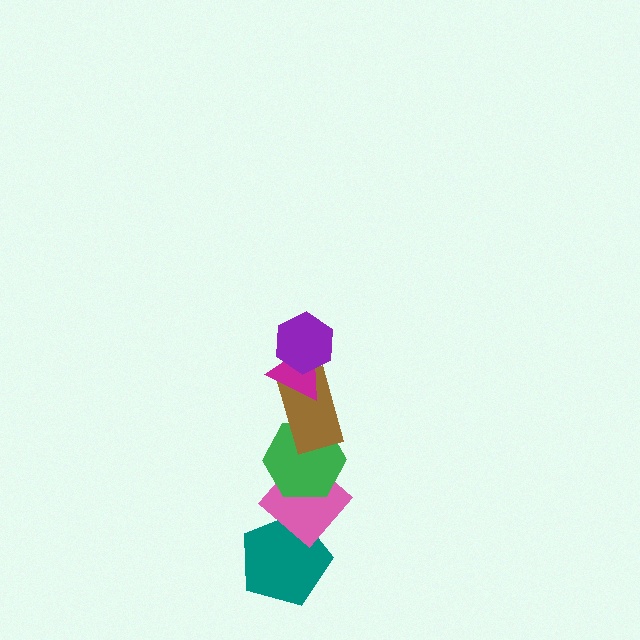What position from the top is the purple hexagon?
The purple hexagon is 1st from the top.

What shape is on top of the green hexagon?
The brown rectangle is on top of the green hexagon.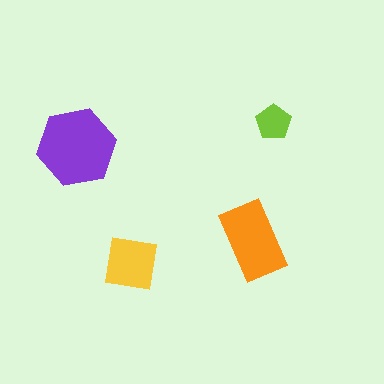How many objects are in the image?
There are 4 objects in the image.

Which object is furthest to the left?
The purple hexagon is leftmost.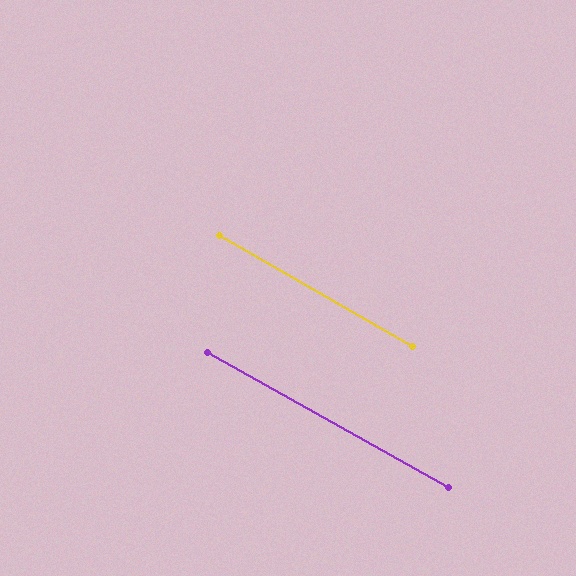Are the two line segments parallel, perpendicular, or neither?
Parallel — their directions differ by only 0.9°.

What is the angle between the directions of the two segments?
Approximately 1 degree.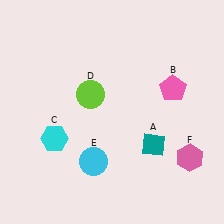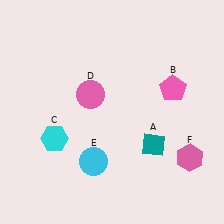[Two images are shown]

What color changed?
The circle (D) changed from lime in Image 1 to pink in Image 2.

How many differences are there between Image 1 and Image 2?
There is 1 difference between the two images.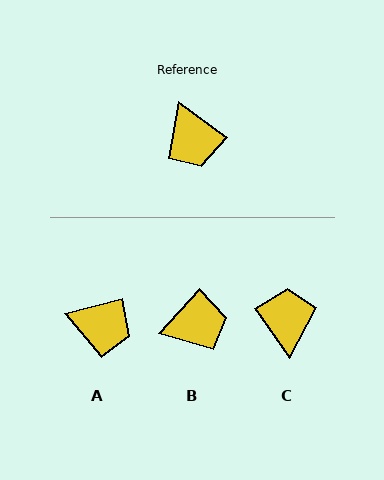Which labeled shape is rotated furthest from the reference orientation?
C, about 162 degrees away.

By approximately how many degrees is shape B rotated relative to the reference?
Approximately 84 degrees counter-clockwise.